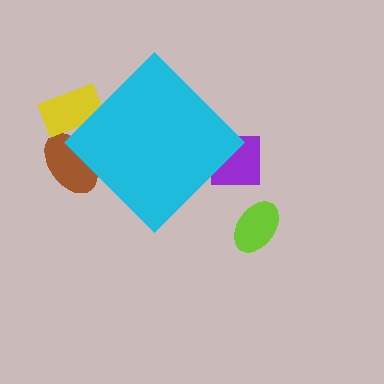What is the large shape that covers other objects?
A cyan diamond.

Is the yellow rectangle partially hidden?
Yes, the yellow rectangle is partially hidden behind the cyan diamond.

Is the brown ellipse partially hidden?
Yes, the brown ellipse is partially hidden behind the cyan diamond.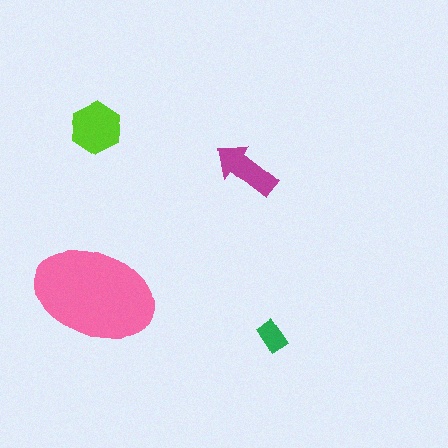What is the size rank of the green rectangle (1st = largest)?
4th.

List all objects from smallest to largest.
The green rectangle, the magenta arrow, the lime hexagon, the pink ellipse.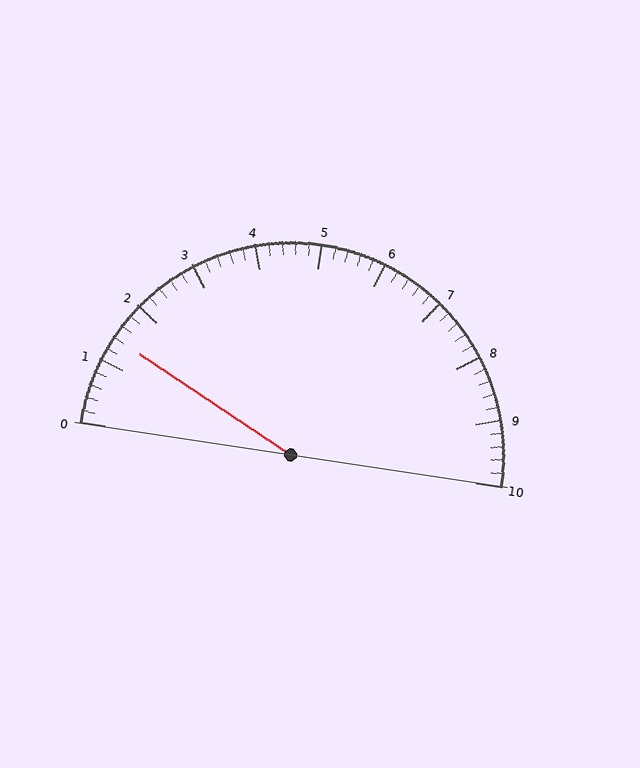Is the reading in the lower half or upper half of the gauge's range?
The reading is in the lower half of the range (0 to 10).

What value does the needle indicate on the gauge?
The needle indicates approximately 1.4.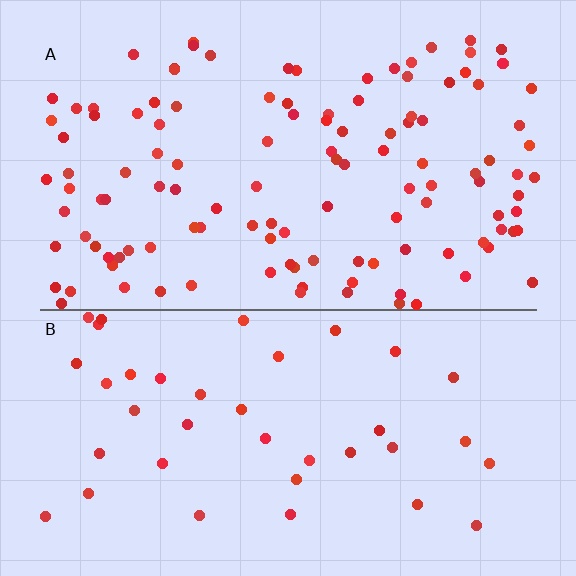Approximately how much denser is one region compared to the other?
Approximately 3.1× — region A over region B.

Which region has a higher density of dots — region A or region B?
A (the top).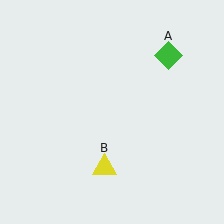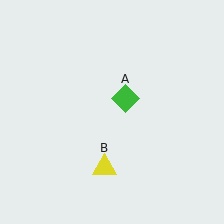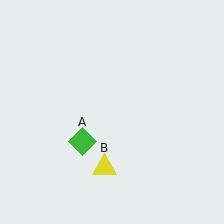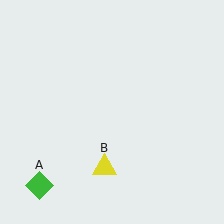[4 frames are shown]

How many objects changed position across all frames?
1 object changed position: green diamond (object A).